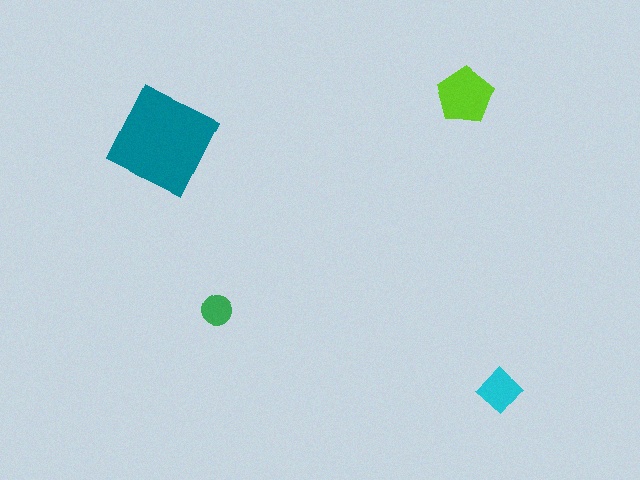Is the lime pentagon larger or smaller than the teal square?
Smaller.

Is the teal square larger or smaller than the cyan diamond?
Larger.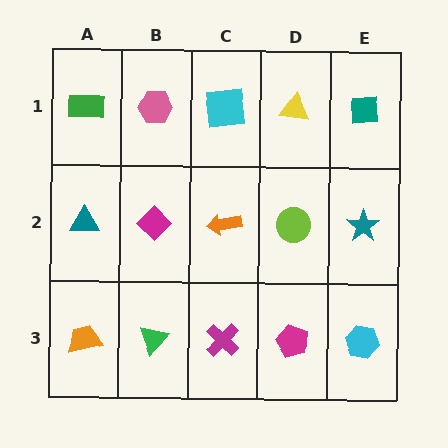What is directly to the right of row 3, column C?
A magenta pentagon.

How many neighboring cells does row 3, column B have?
3.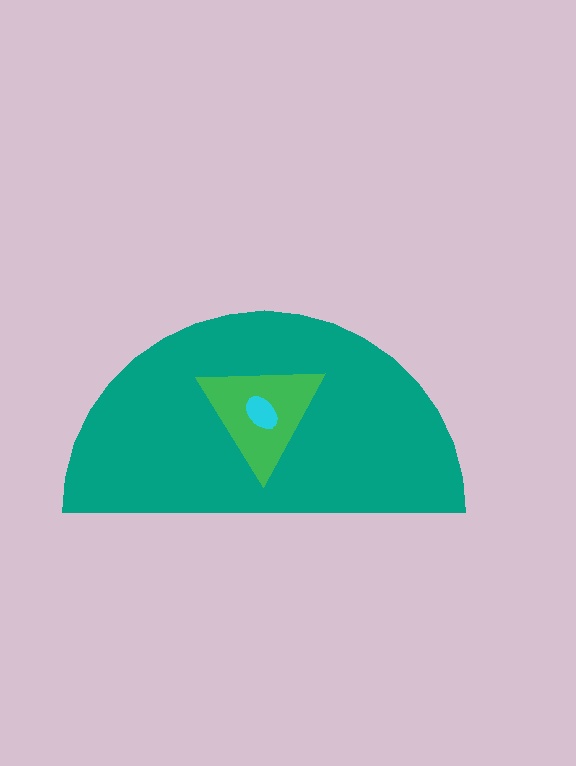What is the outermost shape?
The teal semicircle.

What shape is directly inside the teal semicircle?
The green triangle.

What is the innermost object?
The cyan ellipse.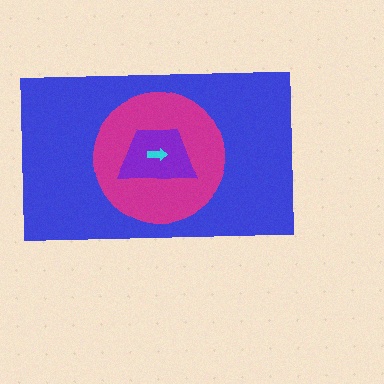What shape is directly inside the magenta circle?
The purple trapezoid.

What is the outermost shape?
The blue rectangle.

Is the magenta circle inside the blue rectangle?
Yes.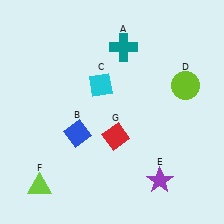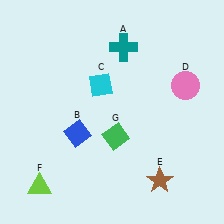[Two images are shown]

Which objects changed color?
D changed from lime to pink. E changed from purple to brown. G changed from red to green.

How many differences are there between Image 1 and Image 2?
There are 3 differences between the two images.